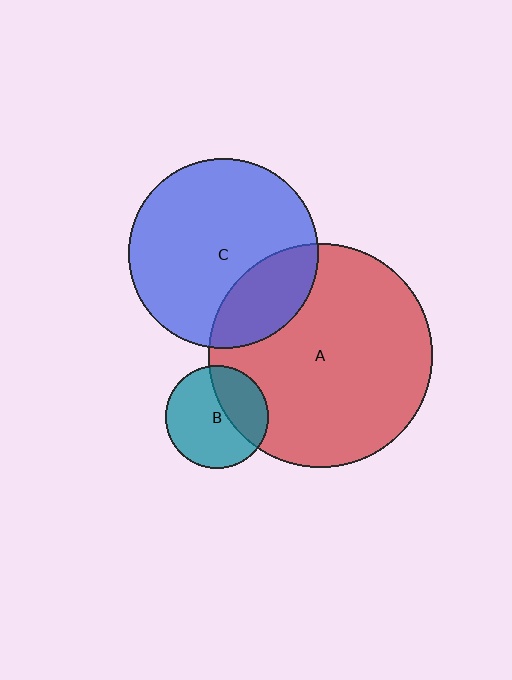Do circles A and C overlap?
Yes.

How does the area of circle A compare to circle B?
Approximately 4.7 times.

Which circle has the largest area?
Circle A (red).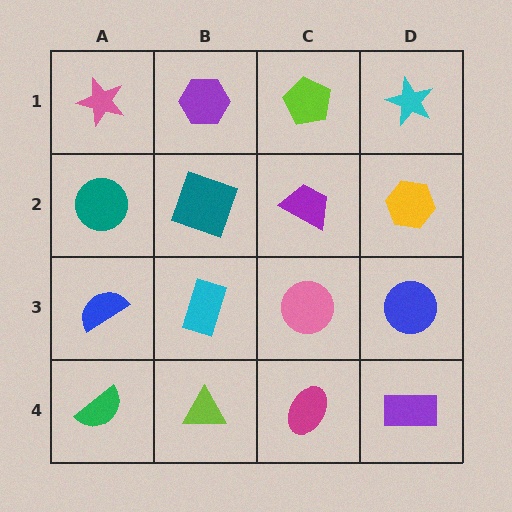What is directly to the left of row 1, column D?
A lime pentagon.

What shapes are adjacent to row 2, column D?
A cyan star (row 1, column D), a blue circle (row 3, column D), a purple trapezoid (row 2, column C).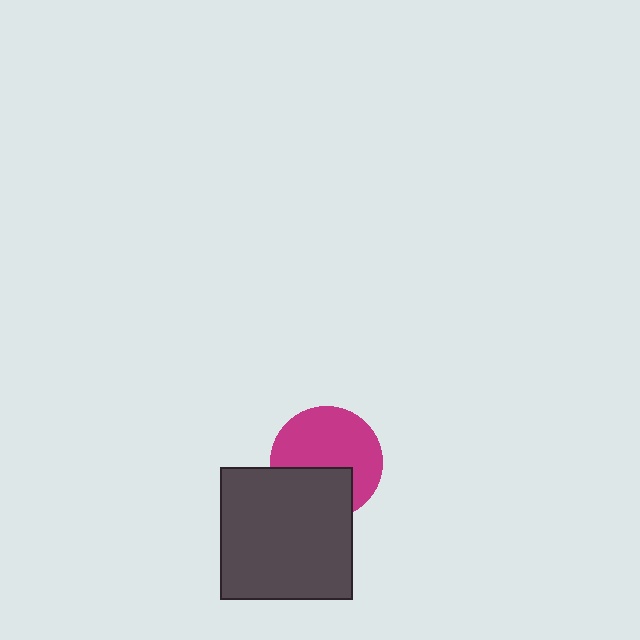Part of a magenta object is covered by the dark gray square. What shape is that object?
It is a circle.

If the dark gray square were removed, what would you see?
You would see the complete magenta circle.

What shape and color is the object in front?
The object in front is a dark gray square.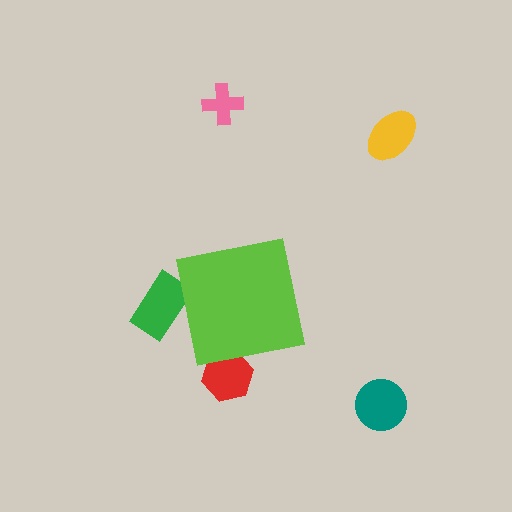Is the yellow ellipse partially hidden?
No, the yellow ellipse is fully visible.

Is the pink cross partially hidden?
No, the pink cross is fully visible.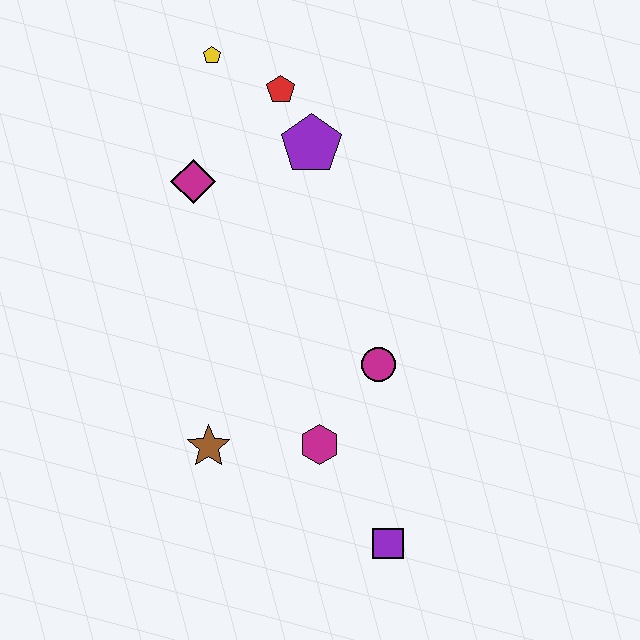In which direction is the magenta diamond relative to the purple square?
The magenta diamond is above the purple square.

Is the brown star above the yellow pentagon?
No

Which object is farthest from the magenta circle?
The yellow pentagon is farthest from the magenta circle.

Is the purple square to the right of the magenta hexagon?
Yes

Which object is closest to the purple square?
The magenta hexagon is closest to the purple square.